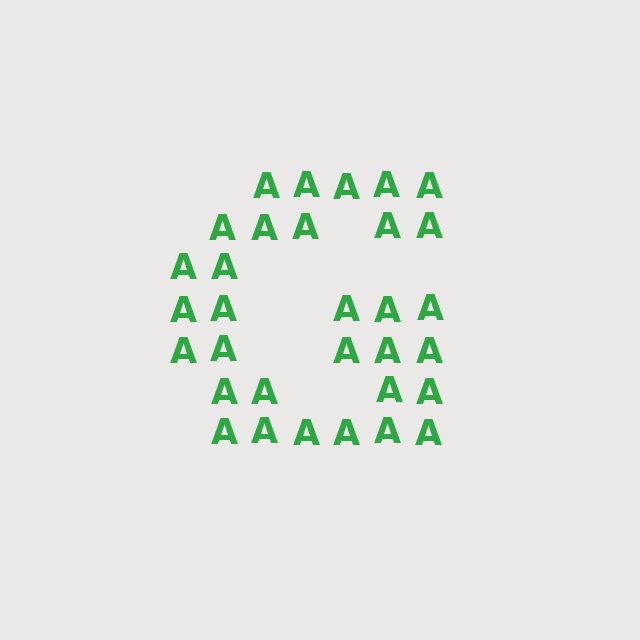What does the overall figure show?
The overall figure shows the letter G.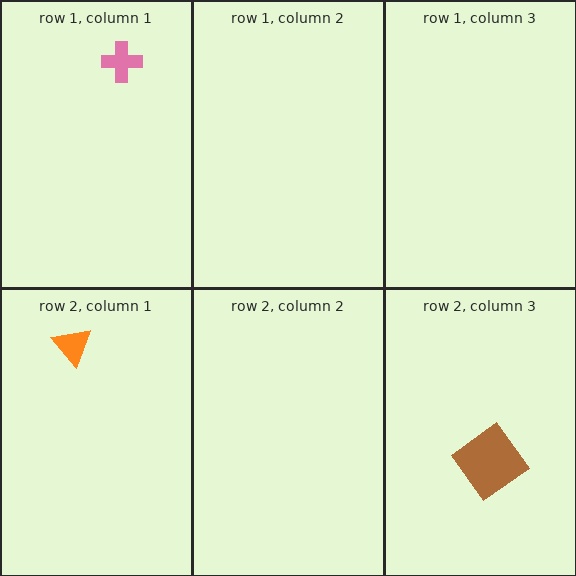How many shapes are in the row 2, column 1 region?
1.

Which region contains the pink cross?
The row 1, column 1 region.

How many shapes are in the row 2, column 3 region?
1.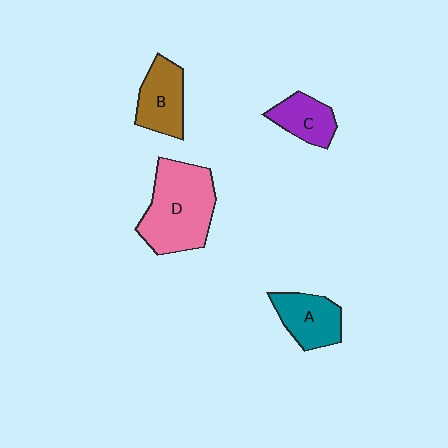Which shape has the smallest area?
Shape C (purple).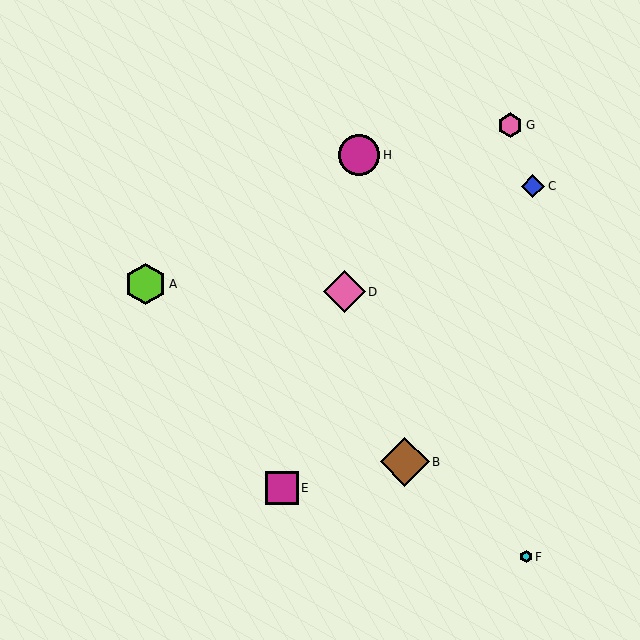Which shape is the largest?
The brown diamond (labeled B) is the largest.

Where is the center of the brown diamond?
The center of the brown diamond is at (405, 462).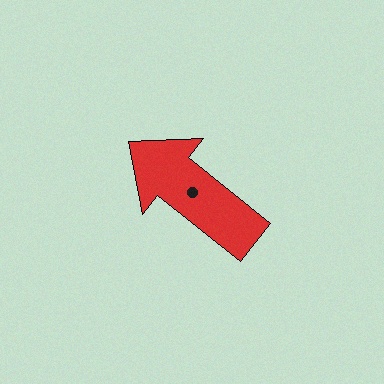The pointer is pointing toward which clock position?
Roughly 10 o'clock.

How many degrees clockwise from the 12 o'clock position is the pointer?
Approximately 308 degrees.